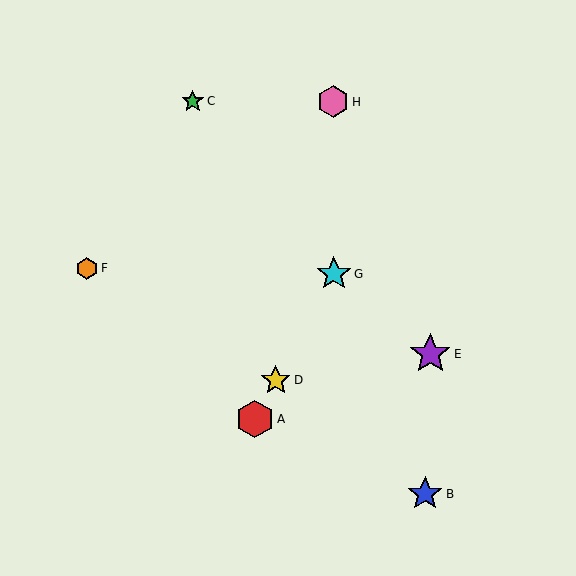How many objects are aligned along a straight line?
3 objects (A, D, G) are aligned along a straight line.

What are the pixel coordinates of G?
Object G is at (334, 274).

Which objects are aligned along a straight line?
Objects A, D, G are aligned along a straight line.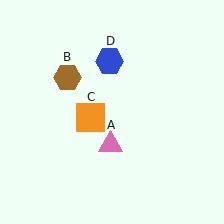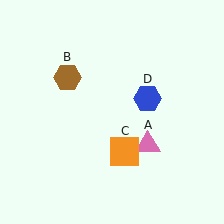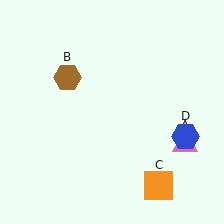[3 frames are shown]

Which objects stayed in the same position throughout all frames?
Brown hexagon (object B) remained stationary.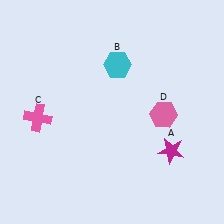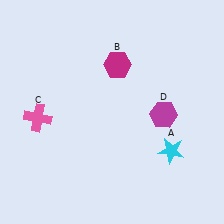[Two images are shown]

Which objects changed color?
A changed from magenta to cyan. B changed from cyan to magenta. D changed from pink to magenta.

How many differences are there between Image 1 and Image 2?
There are 3 differences between the two images.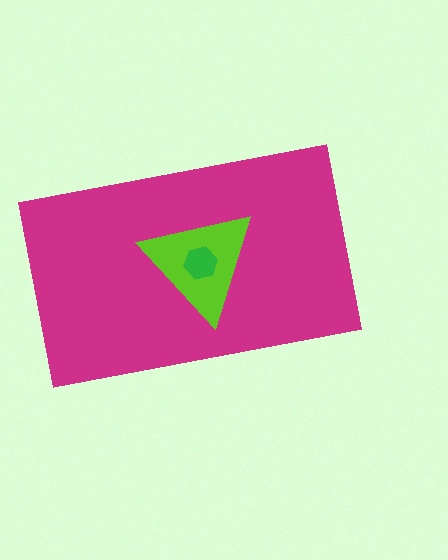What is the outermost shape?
The magenta rectangle.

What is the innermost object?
The green hexagon.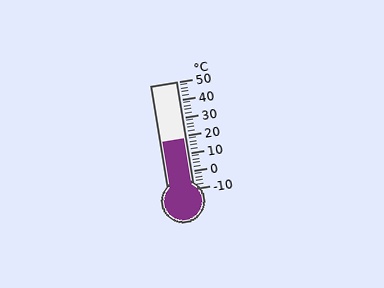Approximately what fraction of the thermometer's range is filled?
The thermometer is filled to approximately 45% of its range.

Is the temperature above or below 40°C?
The temperature is below 40°C.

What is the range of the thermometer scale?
The thermometer scale ranges from -10°C to 50°C.